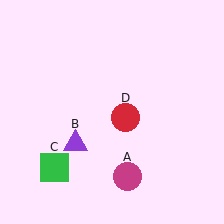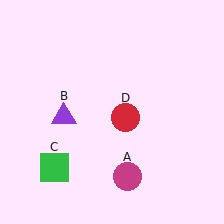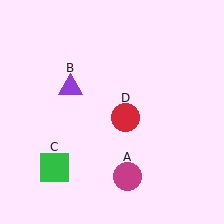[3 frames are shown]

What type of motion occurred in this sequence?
The purple triangle (object B) rotated clockwise around the center of the scene.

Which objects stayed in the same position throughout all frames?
Magenta circle (object A) and green square (object C) and red circle (object D) remained stationary.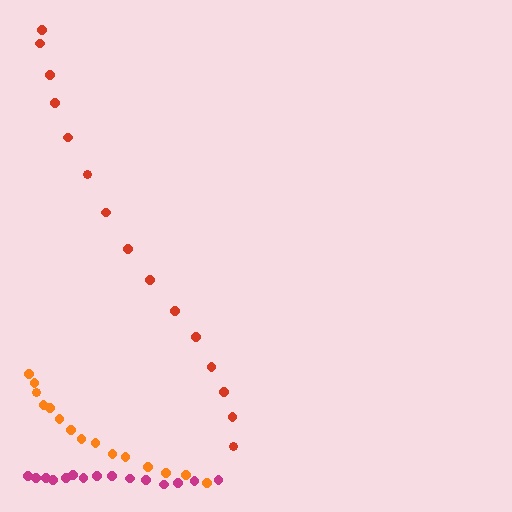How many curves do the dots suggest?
There are 3 distinct paths.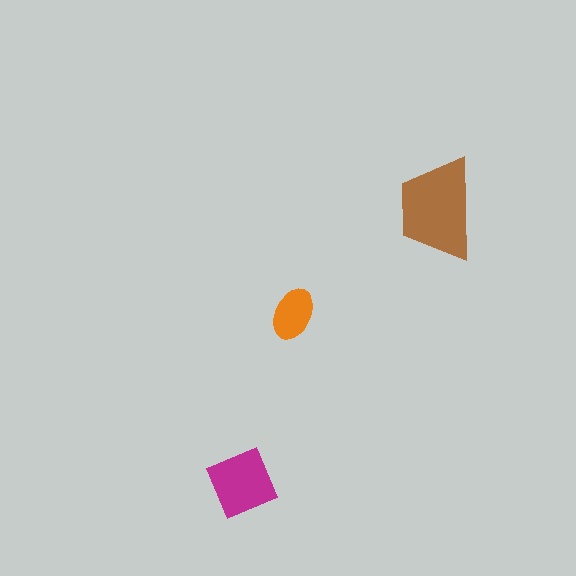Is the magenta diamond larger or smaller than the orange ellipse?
Larger.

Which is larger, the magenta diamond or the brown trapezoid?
The brown trapezoid.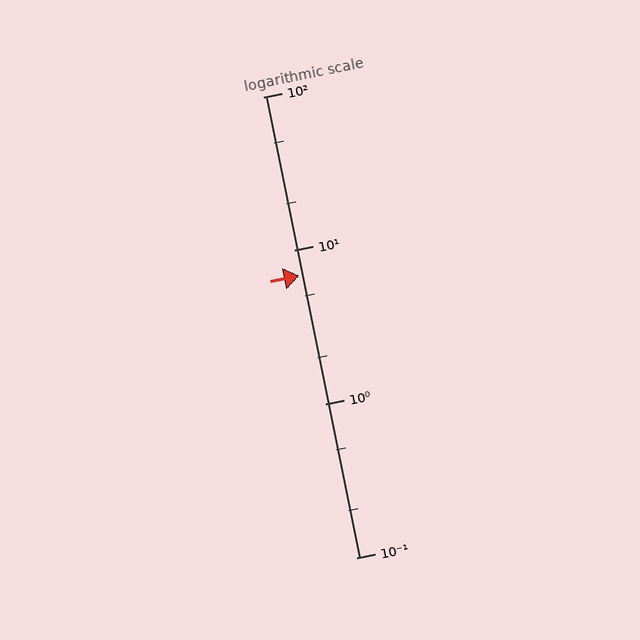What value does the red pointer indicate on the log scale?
The pointer indicates approximately 6.8.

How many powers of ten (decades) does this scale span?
The scale spans 3 decades, from 0.1 to 100.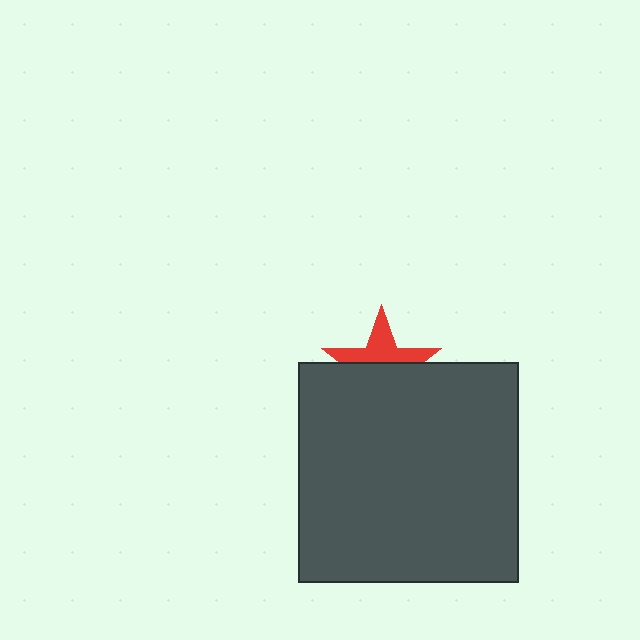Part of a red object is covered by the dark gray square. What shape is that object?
It is a star.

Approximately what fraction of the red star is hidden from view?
Roughly 56% of the red star is hidden behind the dark gray square.